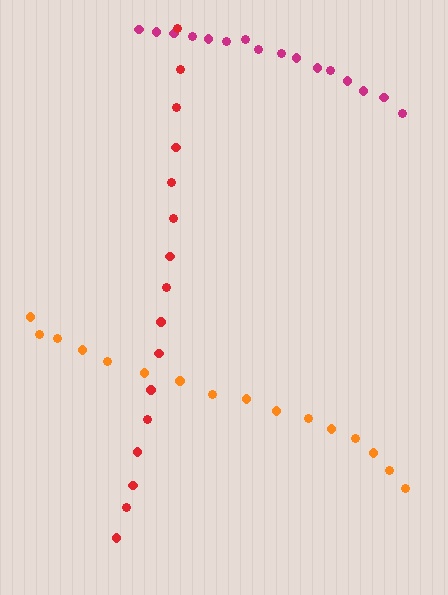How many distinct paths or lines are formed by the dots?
There are 3 distinct paths.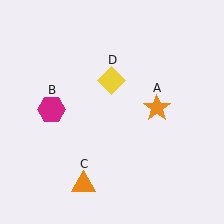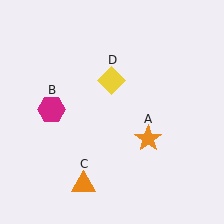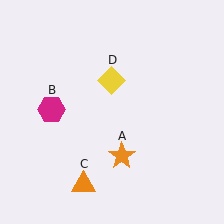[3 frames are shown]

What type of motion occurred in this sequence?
The orange star (object A) rotated clockwise around the center of the scene.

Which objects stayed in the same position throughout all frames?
Magenta hexagon (object B) and orange triangle (object C) and yellow diamond (object D) remained stationary.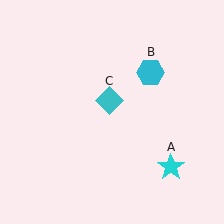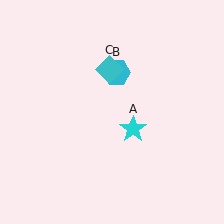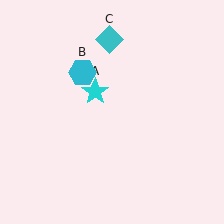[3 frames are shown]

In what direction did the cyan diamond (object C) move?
The cyan diamond (object C) moved up.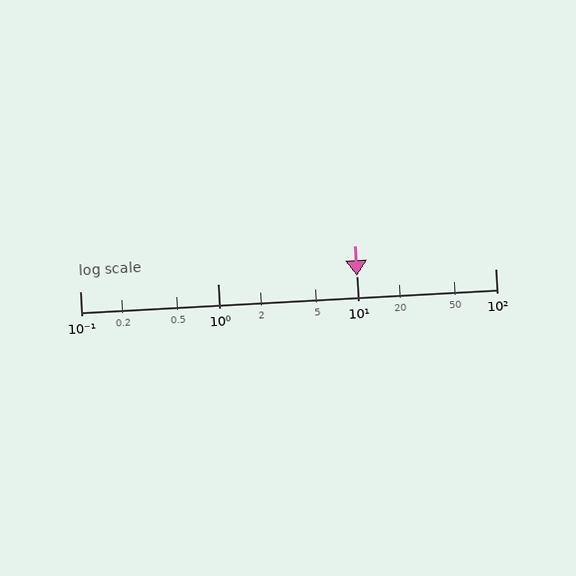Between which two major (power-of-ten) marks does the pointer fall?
The pointer is between 10 and 100.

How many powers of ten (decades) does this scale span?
The scale spans 3 decades, from 0.1 to 100.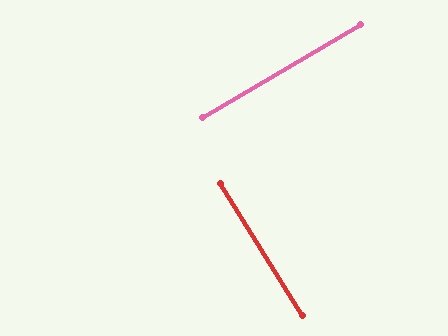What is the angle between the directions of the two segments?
Approximately 89 degrees.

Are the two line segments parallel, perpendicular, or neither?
Perpendicular — they meet at approximately 89°.